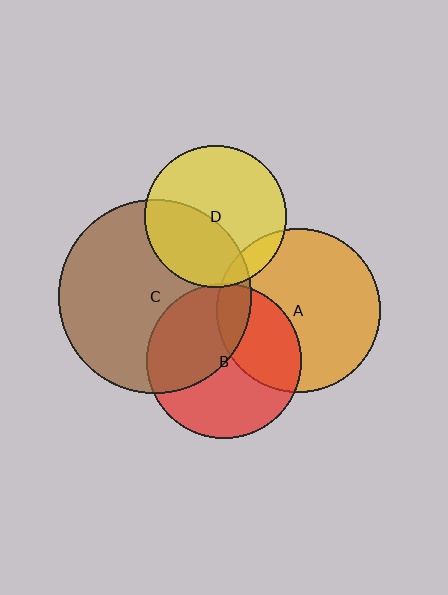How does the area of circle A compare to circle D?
Approximately 1.3 times.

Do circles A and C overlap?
Yes.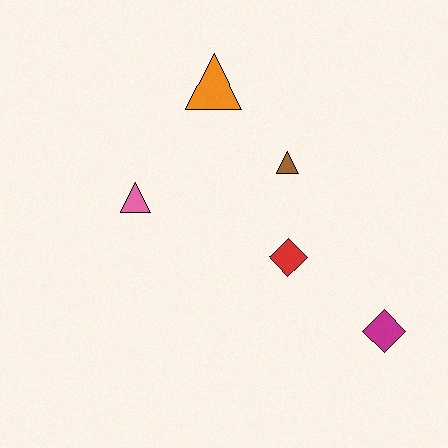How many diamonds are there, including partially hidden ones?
There are 2 diamonds.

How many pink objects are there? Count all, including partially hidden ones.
There is 1 pink object.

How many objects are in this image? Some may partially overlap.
There are 5 objects.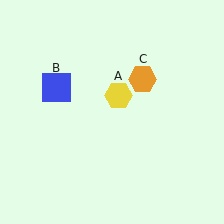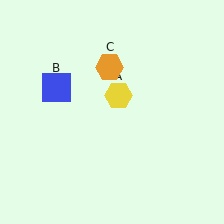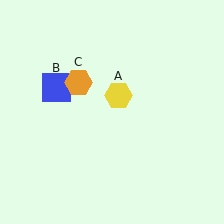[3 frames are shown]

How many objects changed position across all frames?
1 object changed position: orange hexagon (object C).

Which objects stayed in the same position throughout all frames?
Yellow hexagon (object A) and blue square (object B) remained stationary.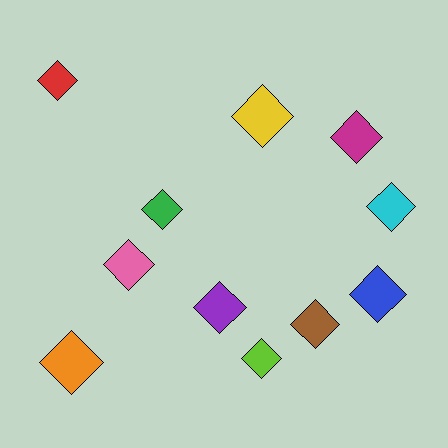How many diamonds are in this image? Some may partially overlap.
There are 11 diamonds.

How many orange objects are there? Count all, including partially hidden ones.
There is 1 orange object.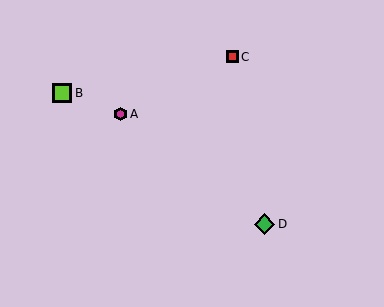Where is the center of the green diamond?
The center of the green diamond is at (265, 224).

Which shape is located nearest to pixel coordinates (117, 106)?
The magenta hexagon (labeled A) at (120, 114) is nearest to that location.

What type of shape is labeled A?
Shape A is a magenta hexagon.